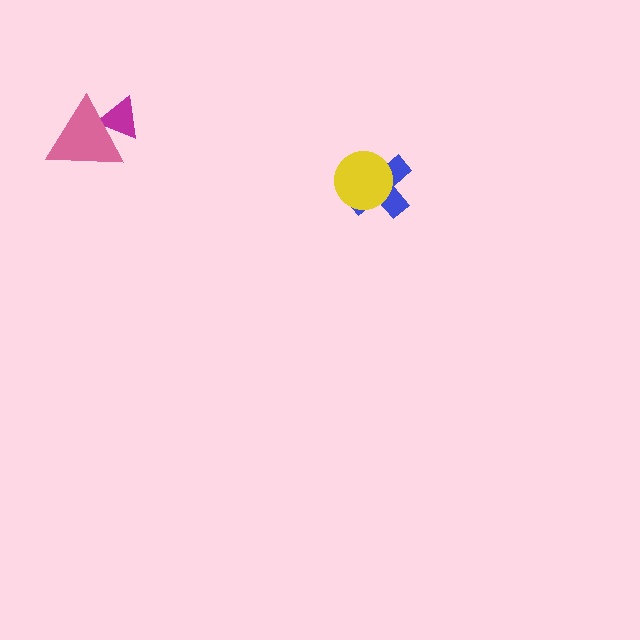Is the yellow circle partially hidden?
No, no other shape covers it.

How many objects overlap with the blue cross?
1 object overlaps with the blue cross.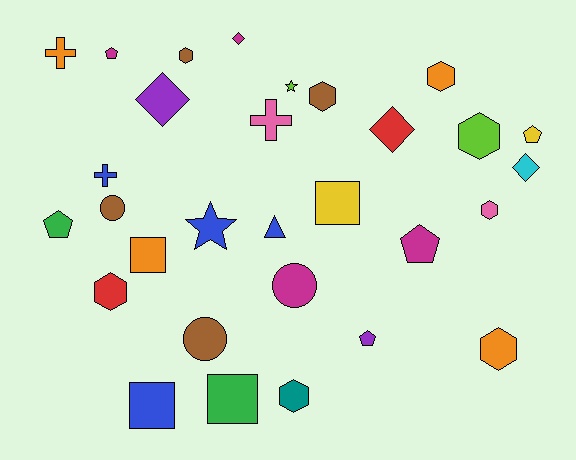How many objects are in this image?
There are 30 objects.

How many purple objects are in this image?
There are 2 purple objects.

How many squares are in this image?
There are 4 squares.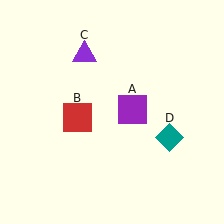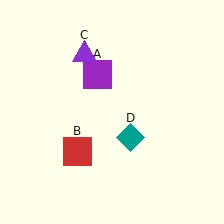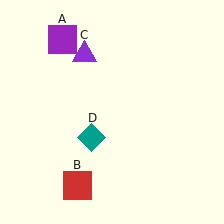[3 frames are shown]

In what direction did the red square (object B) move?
The red square (object B) moved down.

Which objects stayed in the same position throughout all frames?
Purple triangle (object C) remained stationary.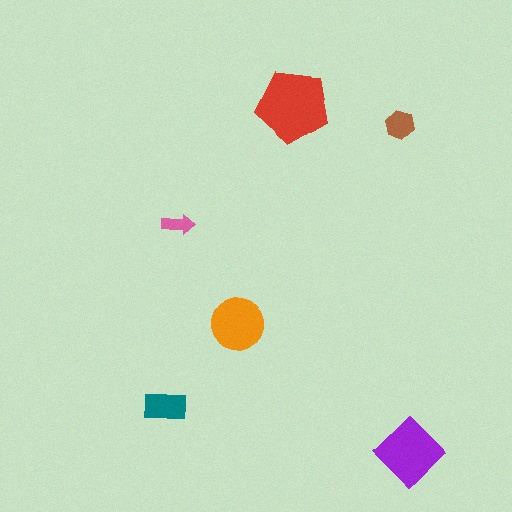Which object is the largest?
The red pentagon.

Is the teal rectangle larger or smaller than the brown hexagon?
Larger.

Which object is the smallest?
The pink arrow.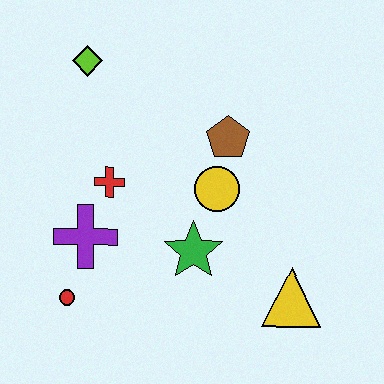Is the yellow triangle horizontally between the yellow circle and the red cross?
No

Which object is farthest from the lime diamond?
The yellow triangle is farthest from the lime diamond.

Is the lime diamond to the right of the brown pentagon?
No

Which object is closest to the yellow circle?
The brown pentagon is closest to the yellow circle.